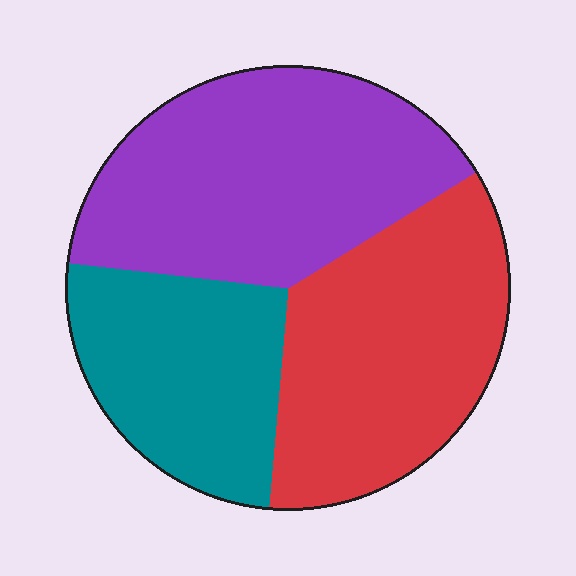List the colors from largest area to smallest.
From largest to smallest: purple, red, teal.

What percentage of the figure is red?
Red covers 35% of the figure.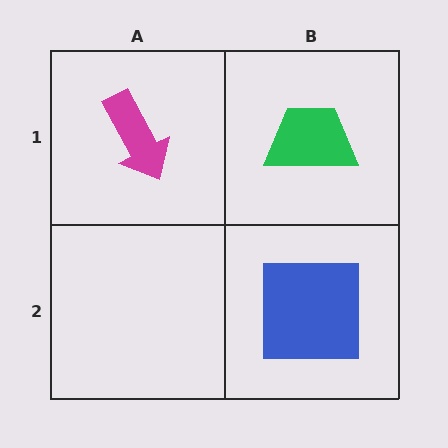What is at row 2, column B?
A blue square.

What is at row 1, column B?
A green trapezoid.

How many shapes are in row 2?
1 shape.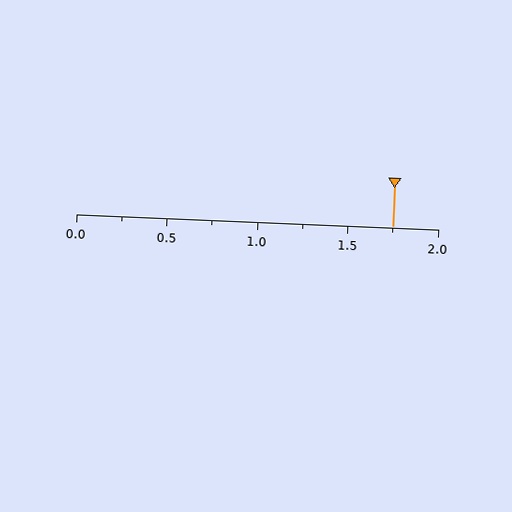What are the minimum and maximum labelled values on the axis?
The axis runs from 0.0 to 2.0.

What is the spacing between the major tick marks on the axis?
The major ticks are spaced 0.5 apart.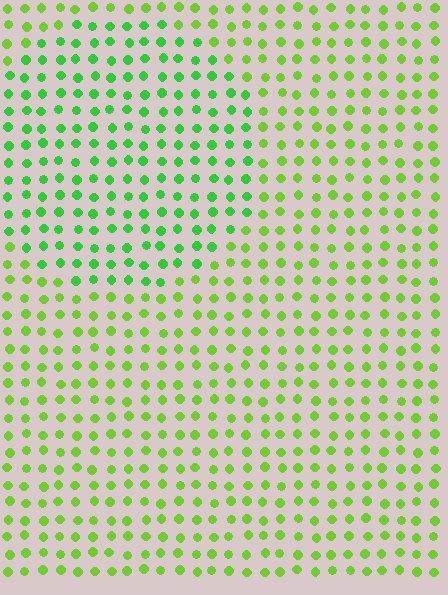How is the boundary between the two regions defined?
The boundary is defined purely by a slight shift in hue (about 28 degrees). Spacing, size, and orientation are identical on both sides.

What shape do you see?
I see a circle.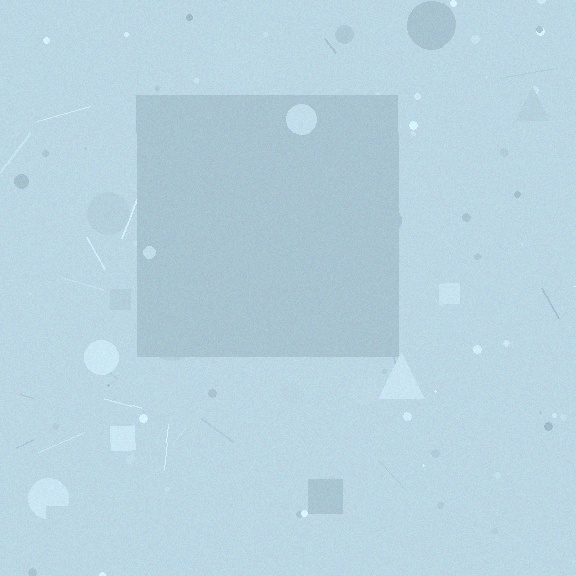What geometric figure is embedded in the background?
A square is embedded in the background.